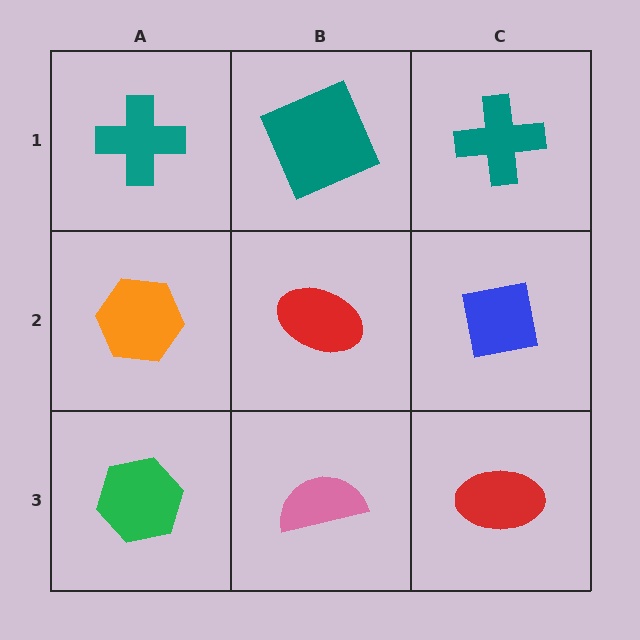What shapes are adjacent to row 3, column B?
A red ellipse (row 2, column B), a green hexagon (row 3, column A), a red ellipse (row 3, column C).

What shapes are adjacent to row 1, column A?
An orange hexagon (row 2, column A), a teal square (row 1, column B).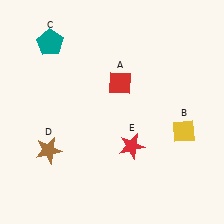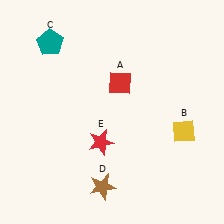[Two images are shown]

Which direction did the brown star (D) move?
The brown star (D) moved right.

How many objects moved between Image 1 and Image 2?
2 objects moved between the two images.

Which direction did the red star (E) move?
The red star (E) moved left.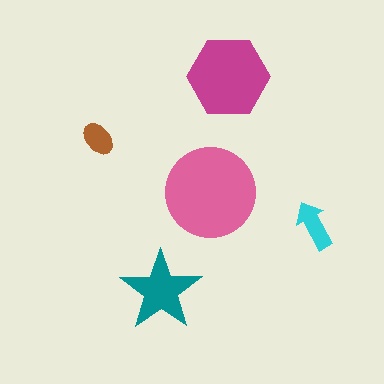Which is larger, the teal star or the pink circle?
The pink circle.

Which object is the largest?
The pink circle.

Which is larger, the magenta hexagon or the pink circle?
The pink circle.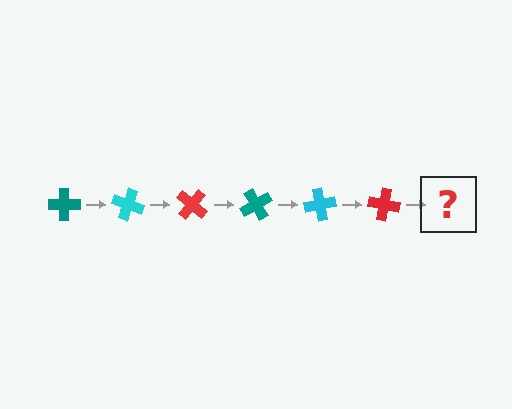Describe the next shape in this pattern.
It should be a teal cross, rotated 120 degrees from the start.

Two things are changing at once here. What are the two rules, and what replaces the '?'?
The two rules are that it rotates 20 degrees each step and the color cycles through teal, cyan, and red. The '?' should be a teal cross, rotated 120 degrees from the start.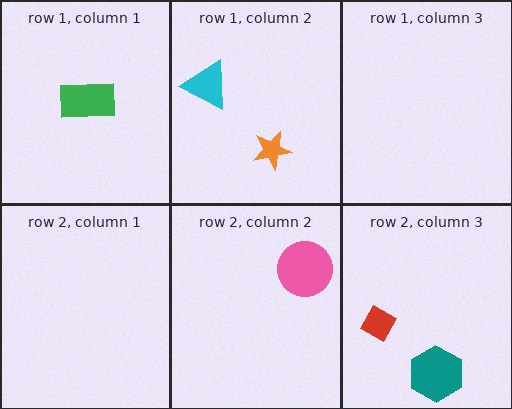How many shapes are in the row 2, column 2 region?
1.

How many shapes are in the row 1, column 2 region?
2.